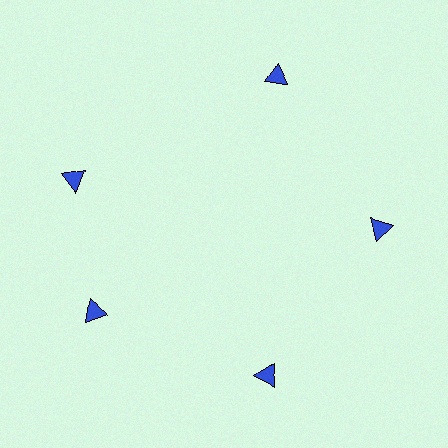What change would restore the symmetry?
The symmetry would be restored by rotating it back into even spacing with its neighbors so that all 5 triangles sit at equal angles and equal distance from the center.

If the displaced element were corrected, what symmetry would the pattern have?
It would have 5-fold rotational symmetry — the pattern would map onto itself every 72 degrees.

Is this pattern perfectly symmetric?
No. The 5 blue triangles are arranged in a ring, but one element near the 10 o'clock position is rotated out of alignment along the ring, breaking the 5-fold rotational symmetry.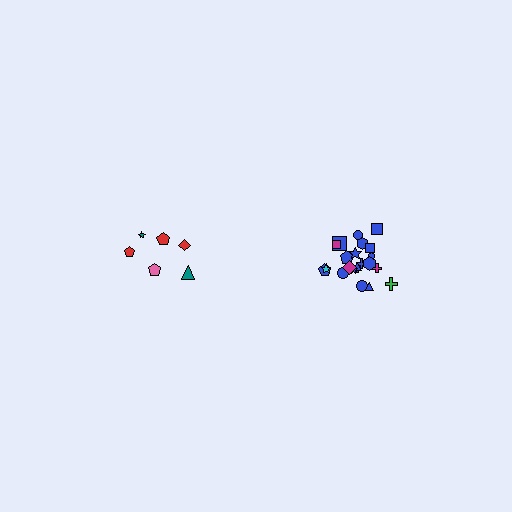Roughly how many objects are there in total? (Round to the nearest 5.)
Roughly 30 objects in total.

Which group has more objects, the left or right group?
The right group.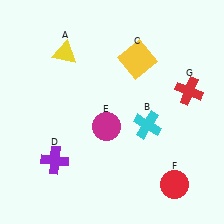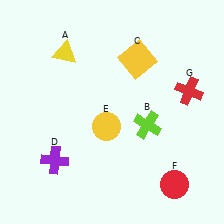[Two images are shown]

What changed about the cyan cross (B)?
In Image 1, B is cyan. In Image 2, it changed to lime.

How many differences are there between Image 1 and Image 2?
There are 2 differences between the two images.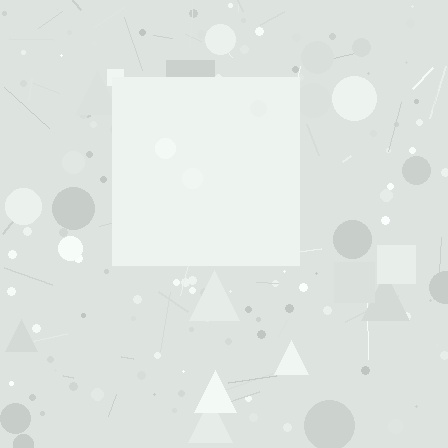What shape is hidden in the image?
A square is hidden in the image.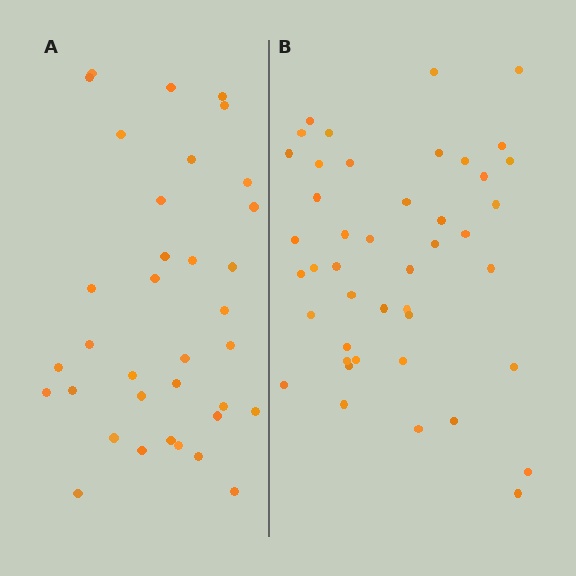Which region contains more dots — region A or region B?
Region B (the right region) has more dots.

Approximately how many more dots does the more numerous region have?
Region B has roughly 8 or so more dots than region A.